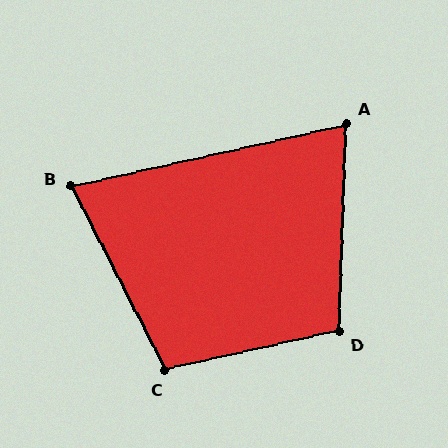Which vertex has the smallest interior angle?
B, at approximately 76 degrees.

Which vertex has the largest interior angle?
D, at approximately 104 degrees.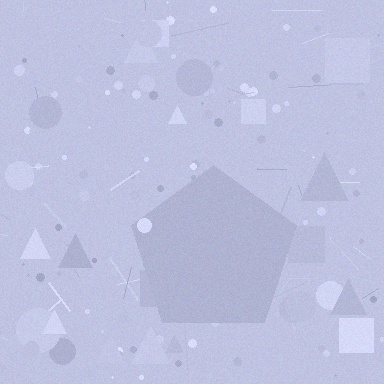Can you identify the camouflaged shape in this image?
The camouflaged shape is a pentagon.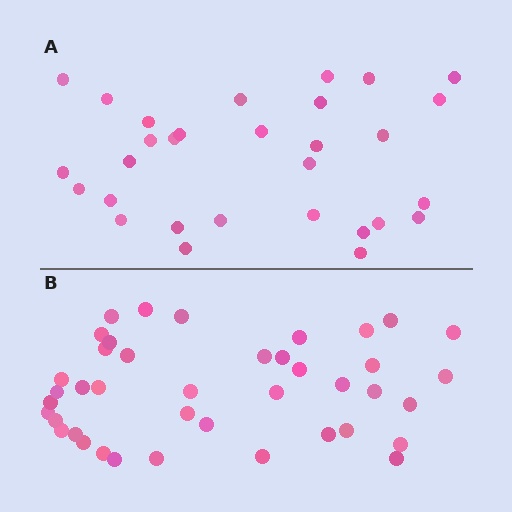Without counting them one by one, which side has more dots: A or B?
Region B (the bottom region) has more dots.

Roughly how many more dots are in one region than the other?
Region B has roughly 12 or so more dots than region A.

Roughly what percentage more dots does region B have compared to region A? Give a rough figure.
About 35% more.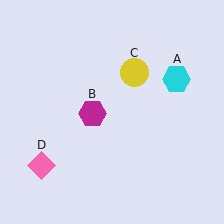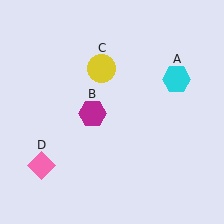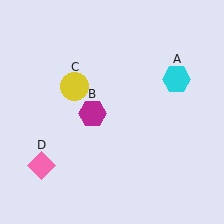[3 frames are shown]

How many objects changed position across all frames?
1 object changed position: yellow circle (object C).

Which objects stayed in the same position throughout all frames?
Cyan hexagon (object A) and magenta hexagon (object B) and pink diamond (object D) remained stationary.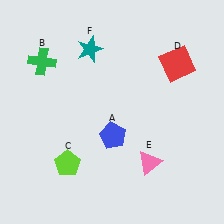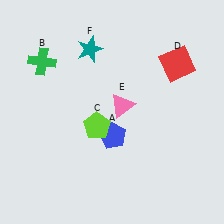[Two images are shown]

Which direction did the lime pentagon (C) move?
The lime pentagon (C) moved up.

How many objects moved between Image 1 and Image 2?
2 objects moved between the two images.